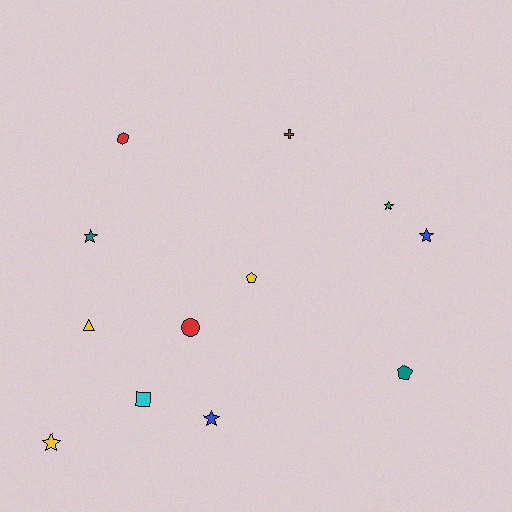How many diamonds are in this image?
There are no diamonds.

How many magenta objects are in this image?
There are no magenta objects.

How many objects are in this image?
There are 12 objects.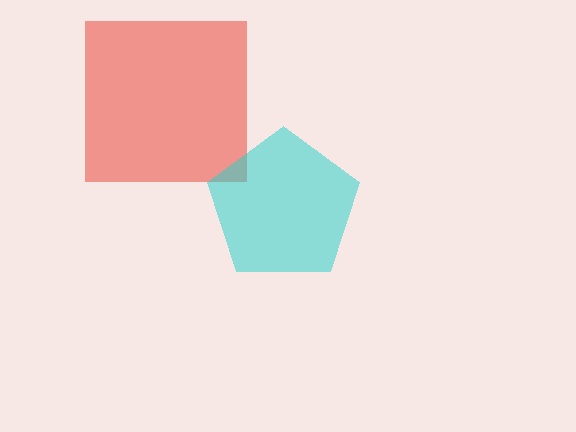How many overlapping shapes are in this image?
There are 2 overlapping shapes in the image.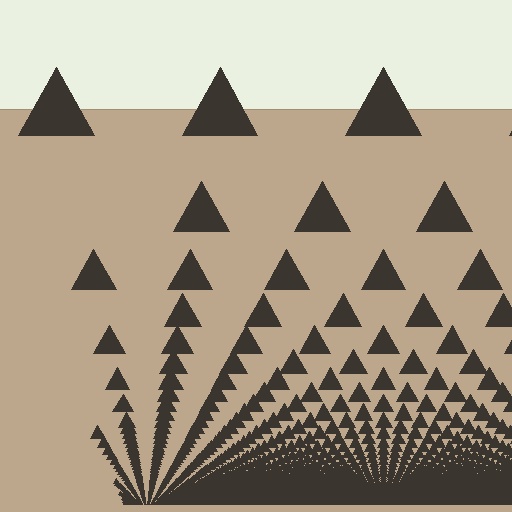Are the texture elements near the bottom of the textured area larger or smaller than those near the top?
Smaller. The gradient is inverted — elements near the bottom are smaller and denser.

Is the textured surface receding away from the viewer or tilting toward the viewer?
The surface appears to tilt toward the viewer. Texture elements get larger and sparser toward the top.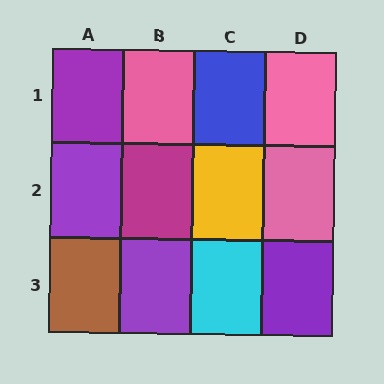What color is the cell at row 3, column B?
Purple.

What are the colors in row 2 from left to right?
Purple, magenta, yellow, pink.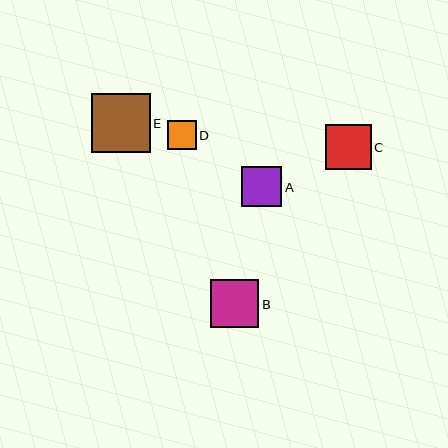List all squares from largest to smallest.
From largest to smallest: E, B, C, A, D.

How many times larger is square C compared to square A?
Square C is approximately 1.1 times the size of square A.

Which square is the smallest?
Square D is the smallest with a size of approximately 29 pixels.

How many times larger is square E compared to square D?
Square E is approximately 2.0 times the size of square D.